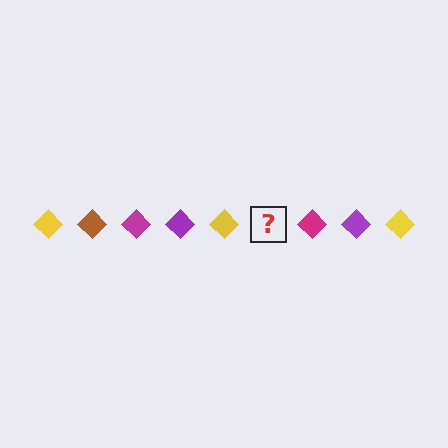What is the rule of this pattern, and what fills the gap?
The rule is that the pattern cycles through yellow, brown, magenta, purple diamonds. The gap should be filled with a brown diamond.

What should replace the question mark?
The question mark should be replaced with a brown diamond.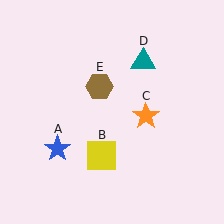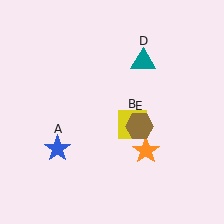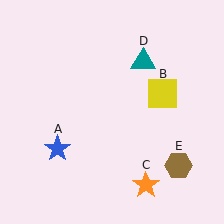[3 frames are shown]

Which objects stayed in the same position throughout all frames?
Blue star (object A) and teal triangle (object D) remained stationary.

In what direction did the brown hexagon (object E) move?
The brown hexagon (object E) moved down and to the right.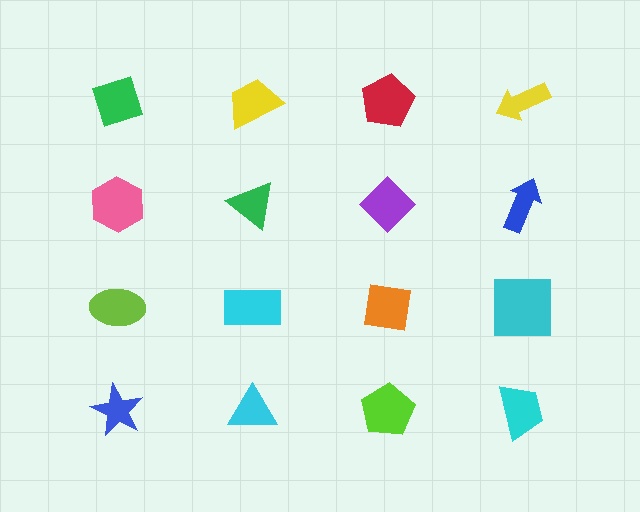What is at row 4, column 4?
A cyan trapezoid.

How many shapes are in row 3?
4 shapes.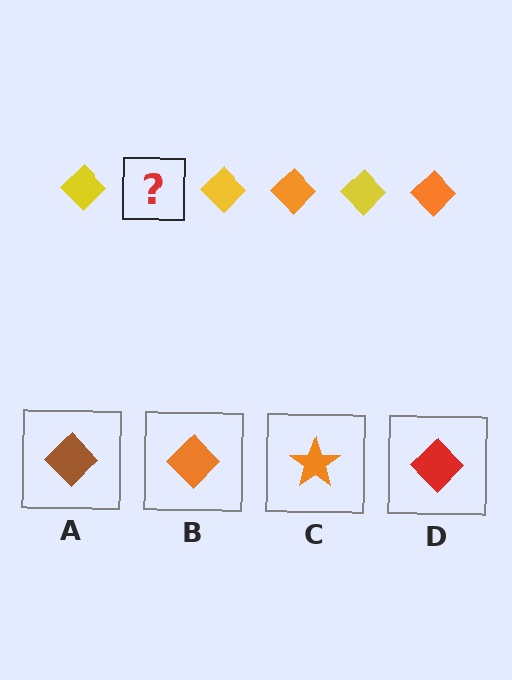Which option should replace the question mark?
Option B.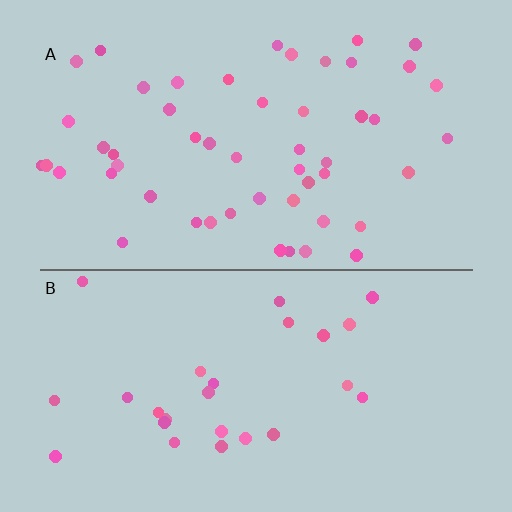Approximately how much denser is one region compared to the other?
Approximately 2.0× — region A over region B.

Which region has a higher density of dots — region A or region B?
A (the top).